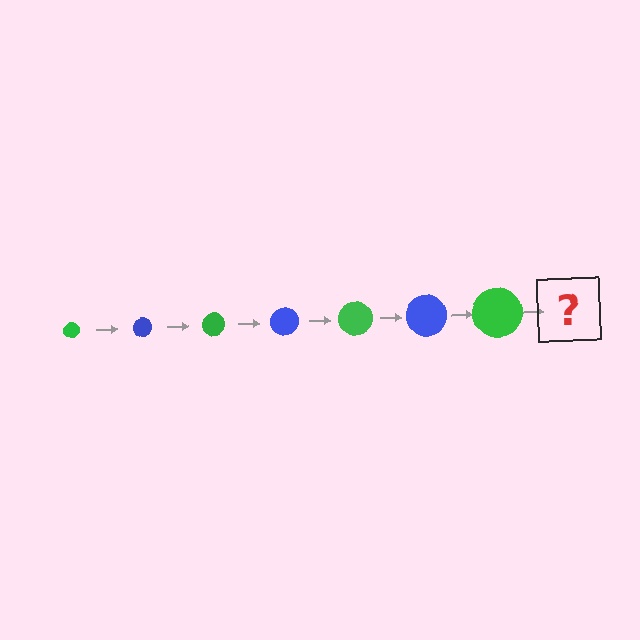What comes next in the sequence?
The next element should be a blue circle, larger than the previous one.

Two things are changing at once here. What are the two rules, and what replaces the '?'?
The two rules are that the circle grows larger each step and the color cycles through green and blue. The '?' should be a blue circle, larger than the previous one.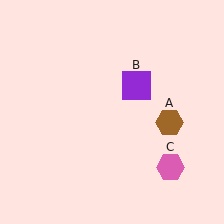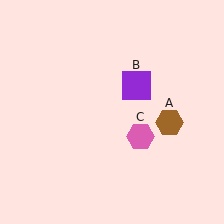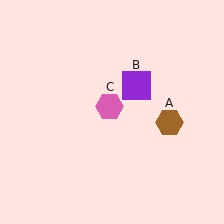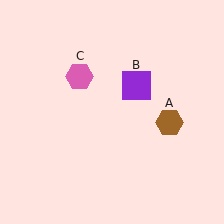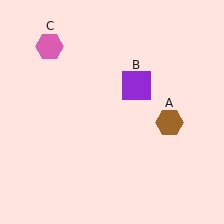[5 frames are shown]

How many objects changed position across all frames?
1 object changed position: pink hexagon (object C).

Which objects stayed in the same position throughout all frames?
Brown hexagon (object A) and purple square (object B) remained stationary.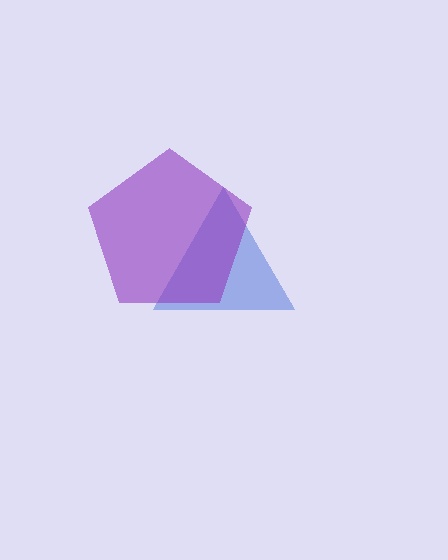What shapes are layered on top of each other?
The layered shapes are: a blue triangle, a purple pentagon.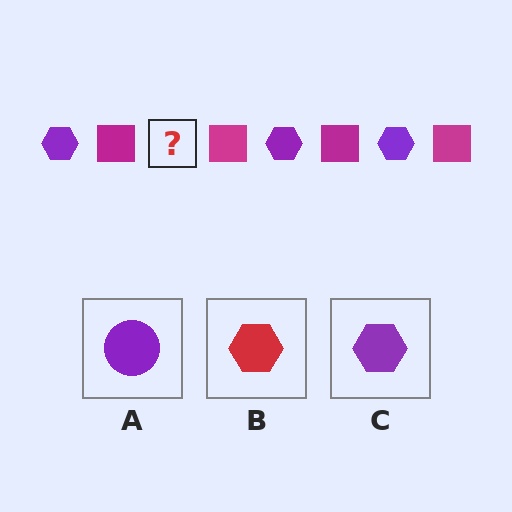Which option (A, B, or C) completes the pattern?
C.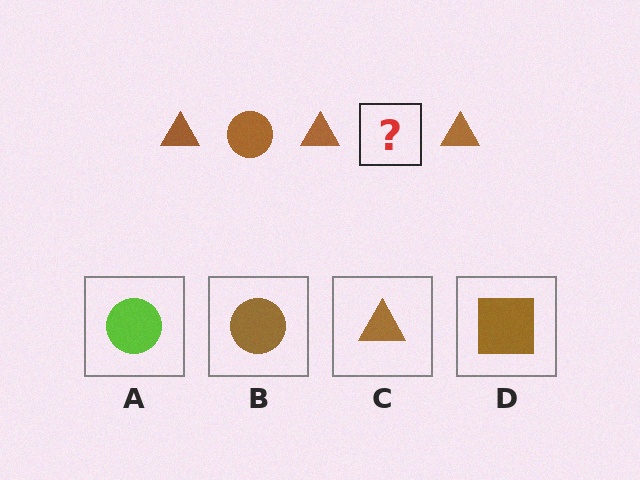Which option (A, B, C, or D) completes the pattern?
B.